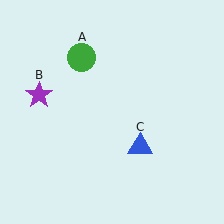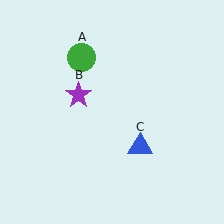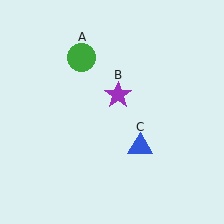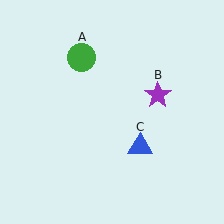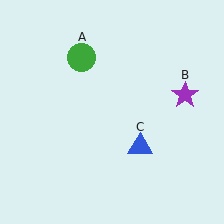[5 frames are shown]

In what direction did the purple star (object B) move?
The purple star (object B) moved right.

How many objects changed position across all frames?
1 object changed position: purple star (object B).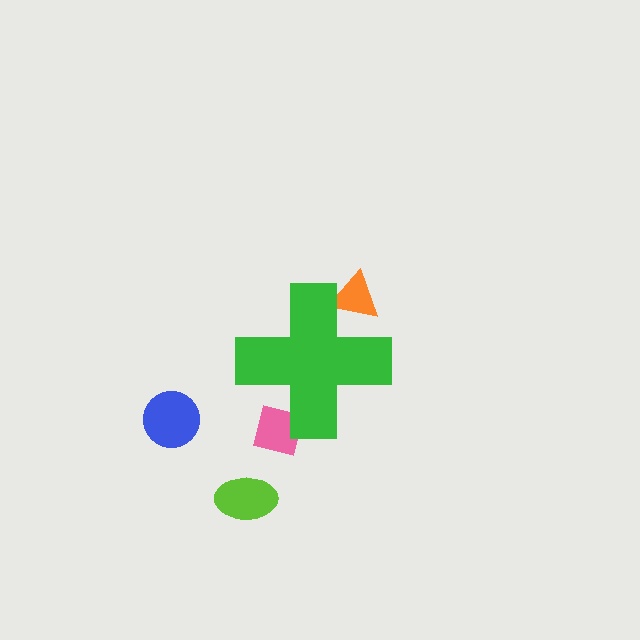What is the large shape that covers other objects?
A green cross.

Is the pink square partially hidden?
Yes, the pink square is partially hidden behind the green cross.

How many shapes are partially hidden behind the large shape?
2 shapes are partially hidden.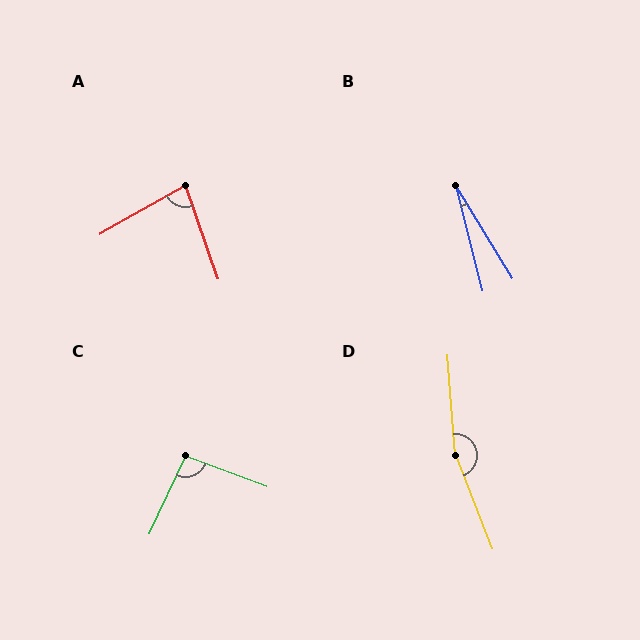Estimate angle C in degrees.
Approximately 94 degrees.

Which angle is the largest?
D, at approximately 163 degrees.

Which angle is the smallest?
B, at approximately 17 degrees.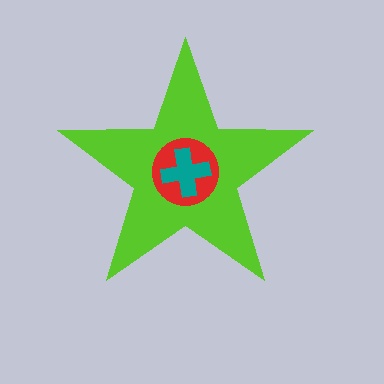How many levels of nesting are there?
3.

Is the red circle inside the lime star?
Yes.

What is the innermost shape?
The teal cross.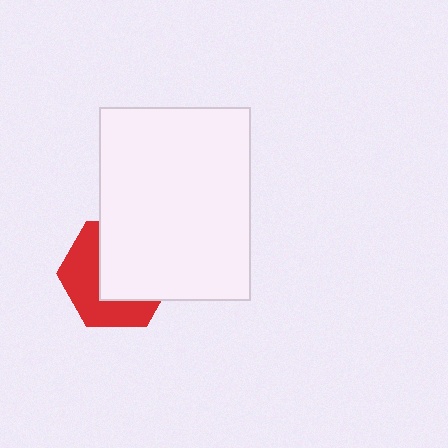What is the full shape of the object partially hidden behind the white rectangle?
The partially hidden object is a red hexagon.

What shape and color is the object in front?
The object in front is a white rectangle.